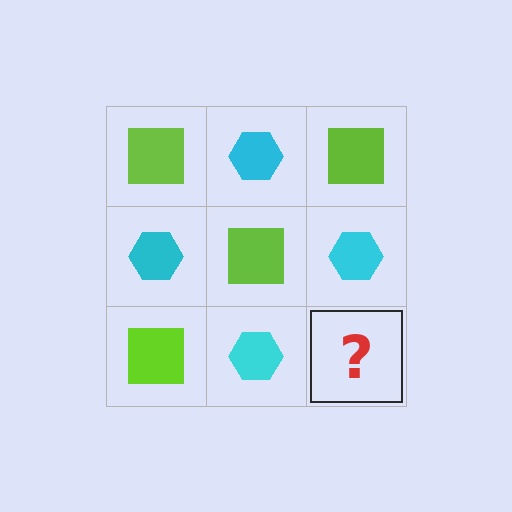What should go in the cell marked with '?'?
The missing cell should contain a lime square.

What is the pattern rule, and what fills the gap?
The rule is that it alternates lime square and cyan hexagon in a checkerboard pattern. The gap should be filled with a lime square.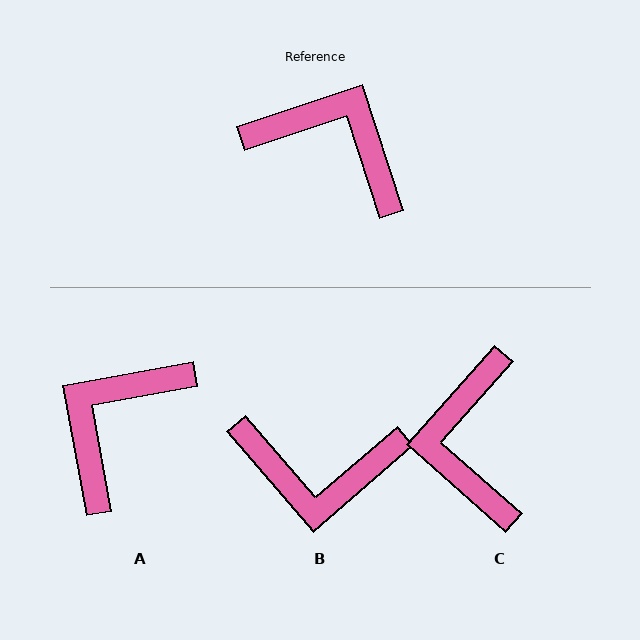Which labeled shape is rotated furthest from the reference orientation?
B, about 158 degrees away.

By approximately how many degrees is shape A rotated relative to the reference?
Approximately 82 degrees counter-clockwise.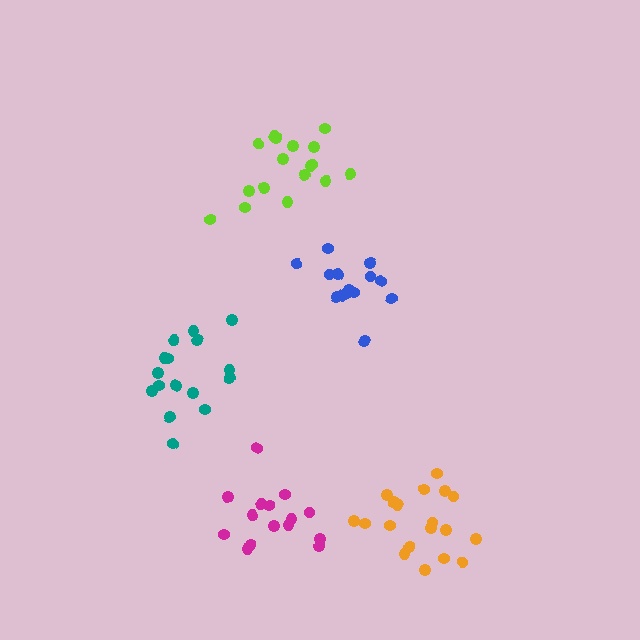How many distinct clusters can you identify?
There are 5 distinct clusters.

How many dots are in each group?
Group 1: 14 dots, Group 2: 17 dots, Group 3: 15 dots, Group 4: 16 dots, Group 5: 19 dots (81 total).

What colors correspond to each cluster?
The clusters are colored: blue, lime, magenta, teal, orange.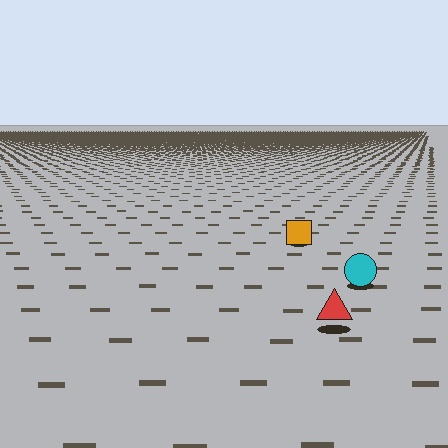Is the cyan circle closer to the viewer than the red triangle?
No. The red triangle is closer — you can tell from the texture gradient: the ground texture is coarser near it.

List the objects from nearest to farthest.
From nearest to farthest: the red triangle, the cyan circle, the orange square.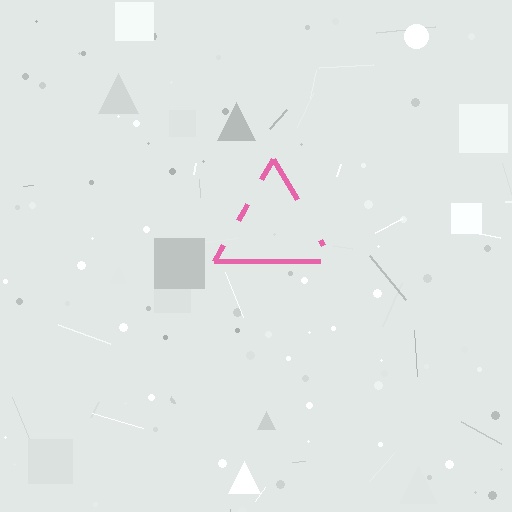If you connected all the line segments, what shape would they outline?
They would outline a triangle.